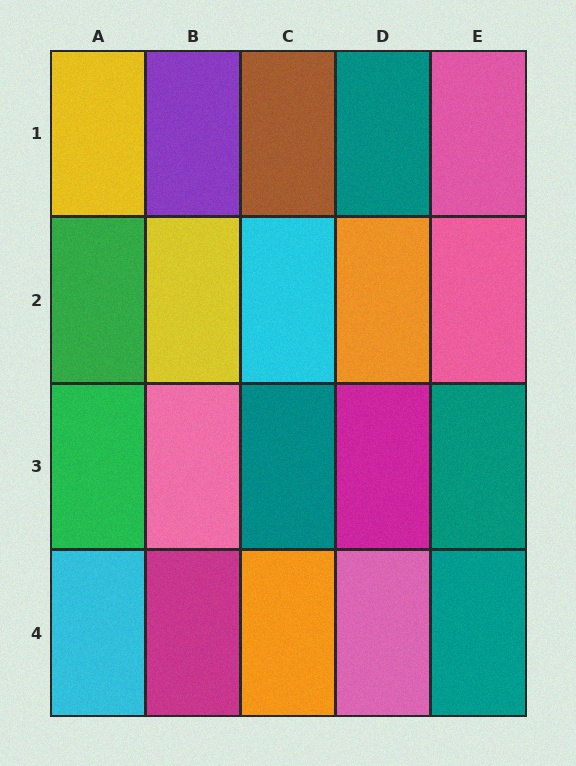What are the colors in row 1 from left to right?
Yellow, purple, brown, teal, pink.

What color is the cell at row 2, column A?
Green.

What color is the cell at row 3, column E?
Teal.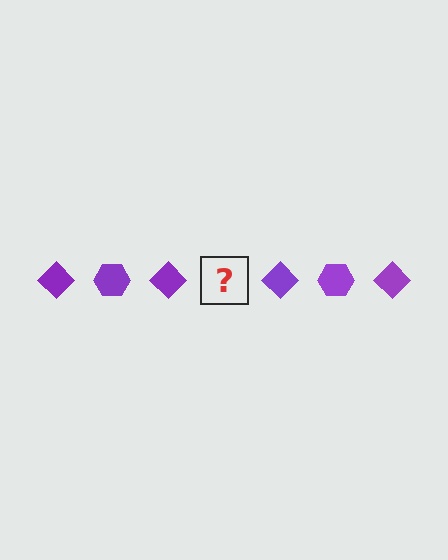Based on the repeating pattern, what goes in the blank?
The blank should be a purple hexagon.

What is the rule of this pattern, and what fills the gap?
The rule is that the pattern cycles through diamond, hexagon shapes in purple. The gap should be filled with a purple hexagon.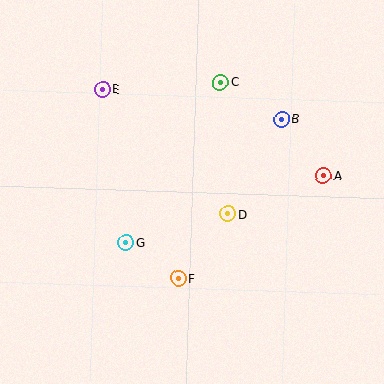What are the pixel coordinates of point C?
Point C is at (220, 82).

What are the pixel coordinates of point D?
Point D is at (228, 214).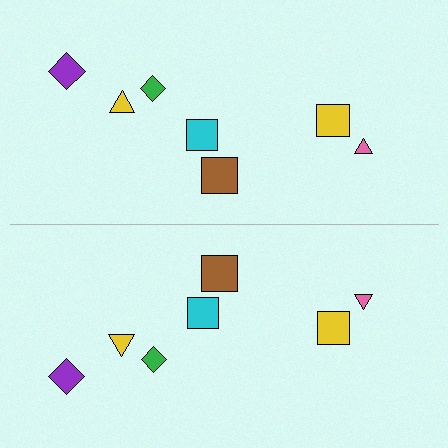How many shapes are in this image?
There are 14 shapes in this image.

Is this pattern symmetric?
Yes, this pattern has bilateral (reflection) symmetry.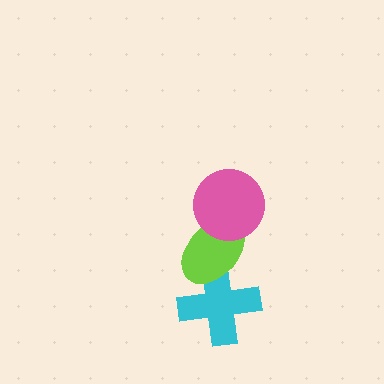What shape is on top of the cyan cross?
The lime ellipse is on top of the cyan cross.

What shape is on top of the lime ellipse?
The pink circle is on top of the lime ellipse.